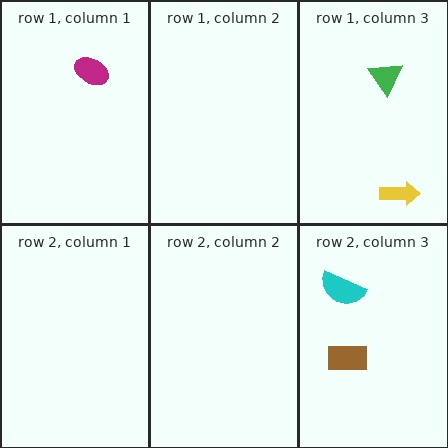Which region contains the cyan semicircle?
The row 2, column 3 region.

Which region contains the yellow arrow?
The row 1, column 3 region.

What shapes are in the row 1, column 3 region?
The green triangle, the yellow arrow.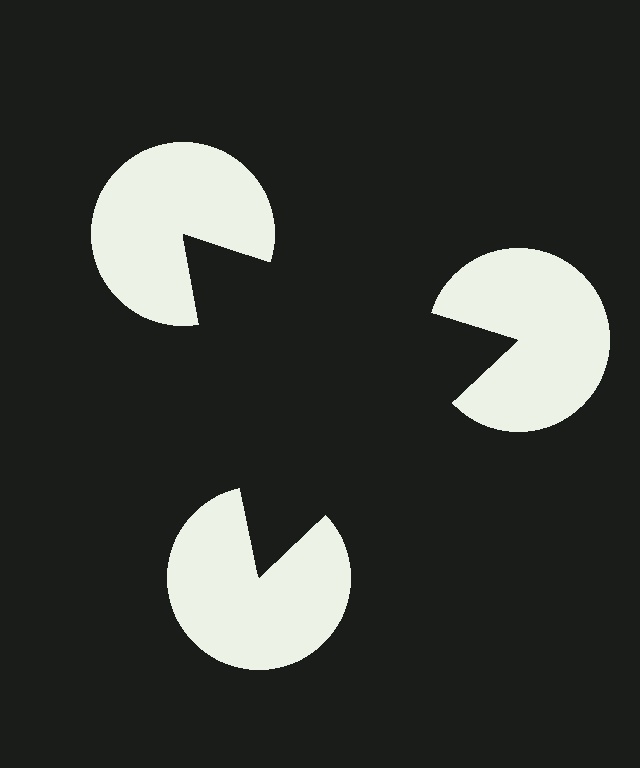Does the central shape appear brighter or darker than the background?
It typically appears slightly darker than the background, even though no actual brightness change is drawn.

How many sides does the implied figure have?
3 sides.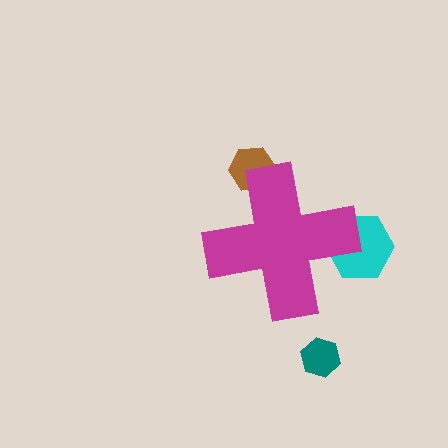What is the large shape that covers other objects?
A magenta cross.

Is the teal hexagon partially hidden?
No, the teal hexagon is fully visible.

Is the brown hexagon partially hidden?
Yes, the brown hexagon is partially hidden behind the magenta cross.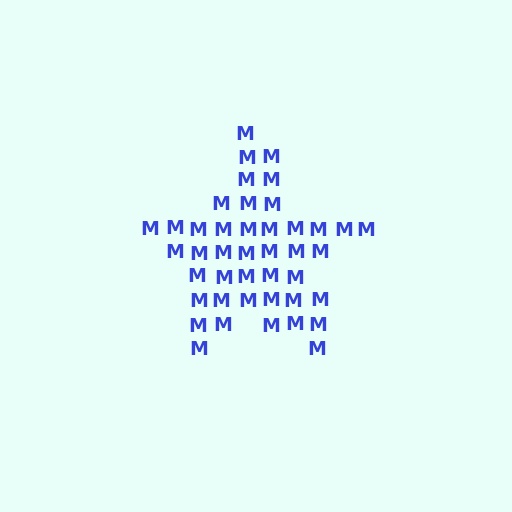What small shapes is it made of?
It is made of small letter M's.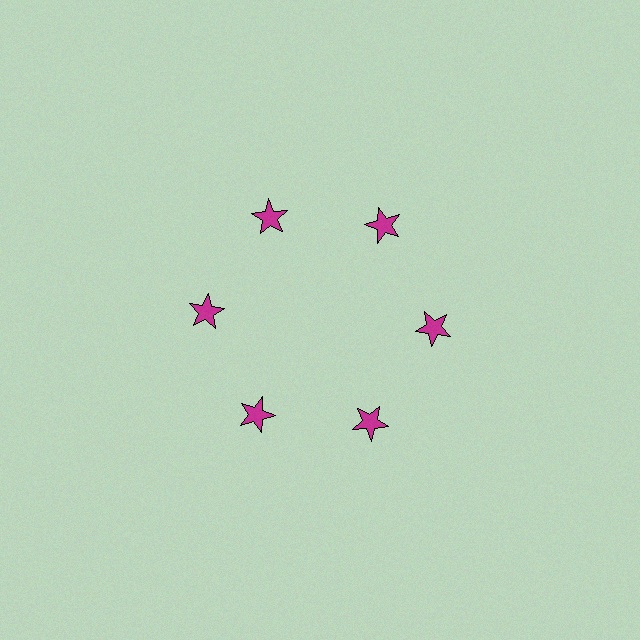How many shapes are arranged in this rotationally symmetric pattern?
There are 6 shapes, arranged in 6 groups of 1.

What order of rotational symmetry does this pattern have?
This pattern has 6-fold rotational symmetry.